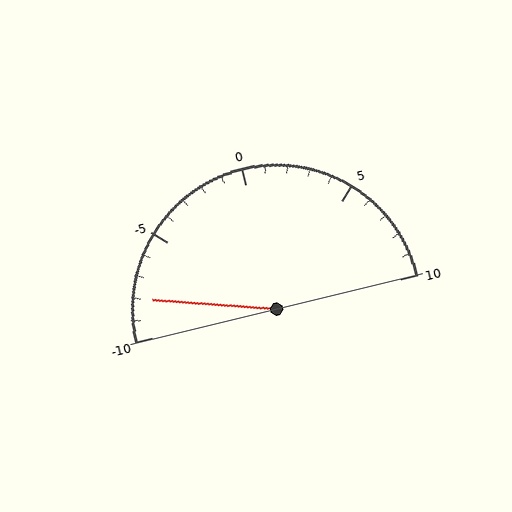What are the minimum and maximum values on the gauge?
The gauge ranges from -10 to 10.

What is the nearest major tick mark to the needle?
The nearest major tick mark is -10.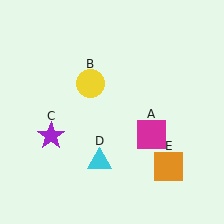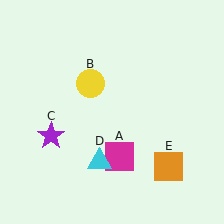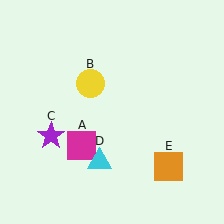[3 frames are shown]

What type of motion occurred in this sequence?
The magenta square (object A) rotated clockwise around the center of the scene.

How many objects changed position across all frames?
1 object changed position: magenta square (object A).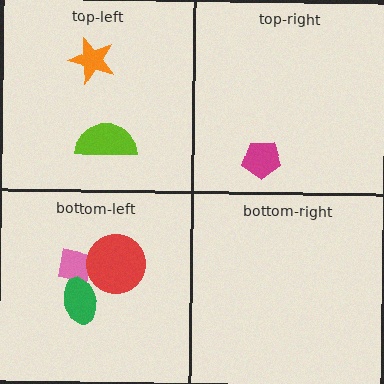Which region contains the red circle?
The bottom-left region.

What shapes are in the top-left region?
The orange star, the lime semicircle.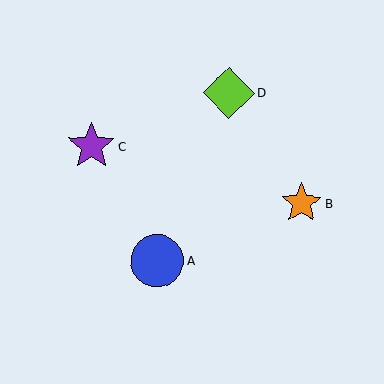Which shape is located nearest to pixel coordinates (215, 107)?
The lime diamond (labeled D) at (229, 93) is nearest to that location.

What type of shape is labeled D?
Shape D is a lime diamond.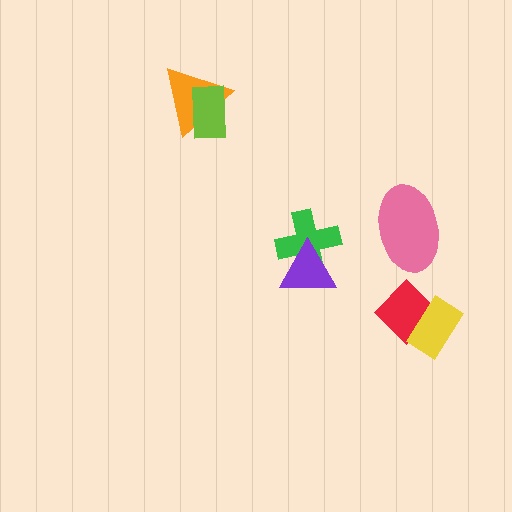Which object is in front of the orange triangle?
The lime rectangle is in front of the orange triangle.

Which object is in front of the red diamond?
The yellow rectangle is in front of the red diamond.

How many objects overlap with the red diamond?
1 object overlaps with the red diamond.